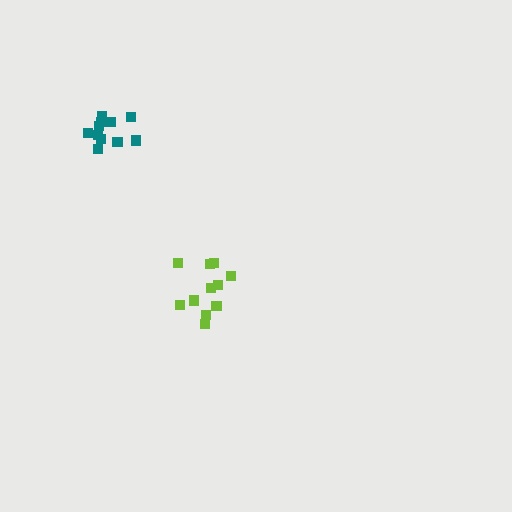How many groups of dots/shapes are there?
There are 2 groups.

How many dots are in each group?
Group 1: 11 dots, Group 2: 11 dots (22 total).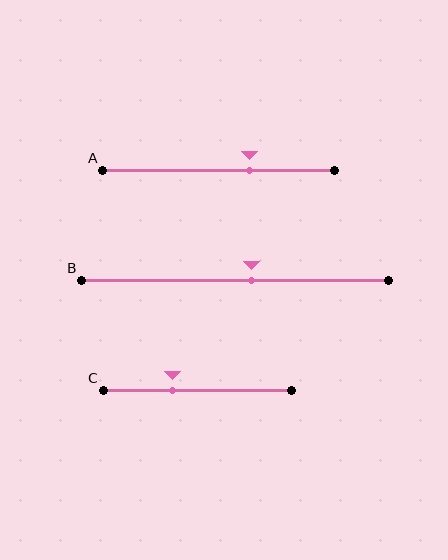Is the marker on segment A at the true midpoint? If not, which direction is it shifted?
No, the marker on segment A is shifted to the right by about 13% of the segment length.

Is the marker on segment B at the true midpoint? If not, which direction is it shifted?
No, the marker on segment B is shifted to the right by about 5% of the segment length.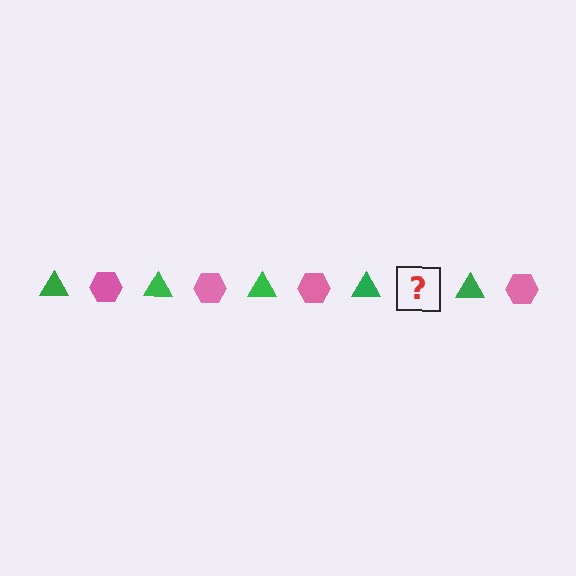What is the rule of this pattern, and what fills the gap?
The rule is that the pattern alternates between green triangle and pink hexagon. The gap should be filled with a pink hexagon.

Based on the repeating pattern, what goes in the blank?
The blank should be a pink hexagon.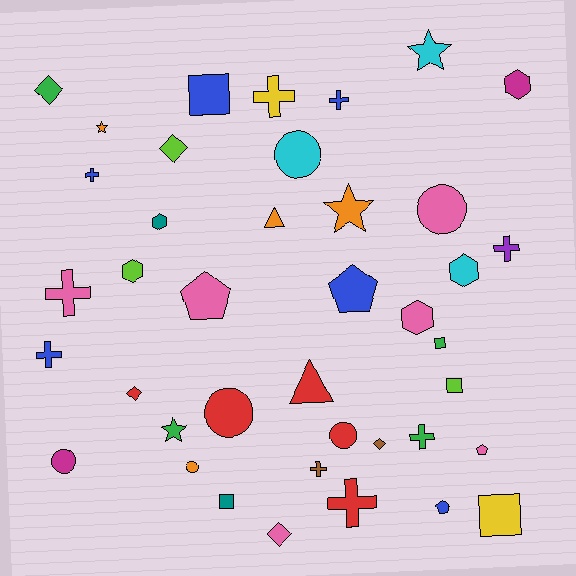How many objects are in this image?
There are 40 objects.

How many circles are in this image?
There are 6 circles.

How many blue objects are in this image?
There are 6 blue objects.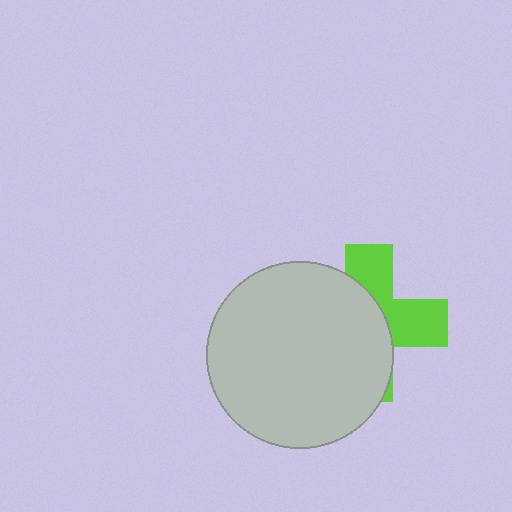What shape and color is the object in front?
The object in front is a light gray circle.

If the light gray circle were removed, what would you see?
You would see the complete lime cross.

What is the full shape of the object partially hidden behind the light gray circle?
The partially hidden object is a lime cross.